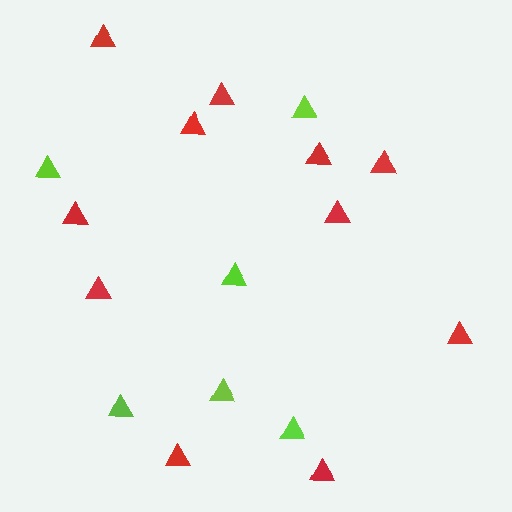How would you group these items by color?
There are 2 groups: one group of red triangles (11) and one group of lime triangles (6).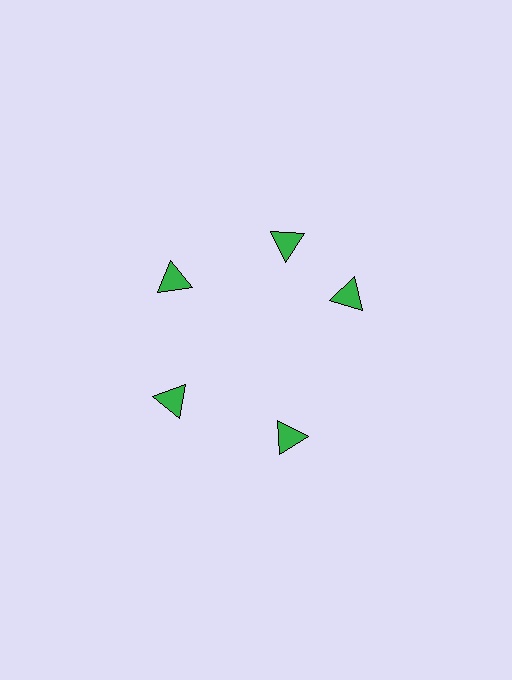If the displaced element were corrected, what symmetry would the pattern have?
It would have 5-fold rotational symmetry — the pattern would map onto itself every 72 degrees.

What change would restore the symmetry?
The symmetry would be restored by rotating it back into even spacing with its neighbors so that all 5 triangles sit at equal angles and equal distance from the center.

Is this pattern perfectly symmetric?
No. The 5 green triangles are arranged in a ring, but one element near the 3 o'clock position is rotated out of alignment along the ring, breaking the 5-fold rotational symmetry.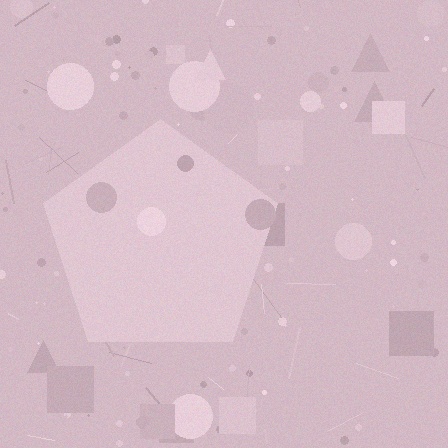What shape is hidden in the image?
A pentagon is hidden in the image.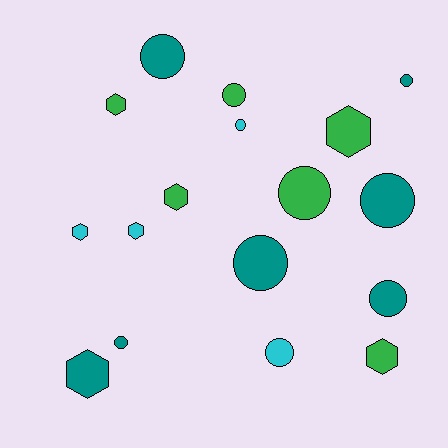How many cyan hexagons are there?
There are 2 cyan hexagons.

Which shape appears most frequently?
Circle, with 10 objects.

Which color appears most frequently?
Teal, with 7 objects.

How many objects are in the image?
There are 17 objects.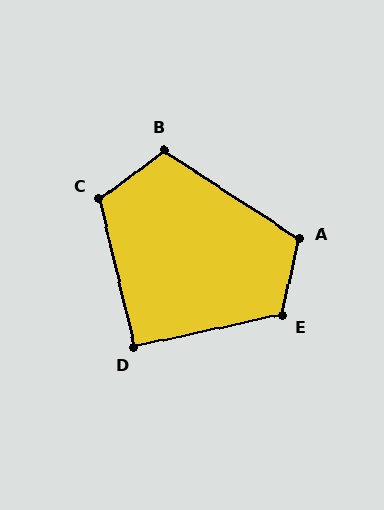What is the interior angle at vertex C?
Approximately 113 degrees (obtuse).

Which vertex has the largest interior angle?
E, at approximately 115 degrees.